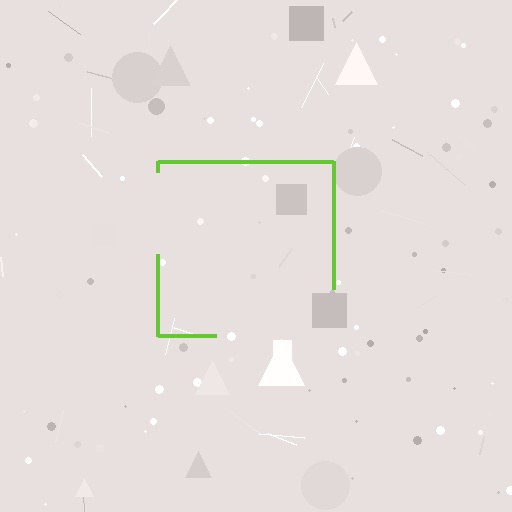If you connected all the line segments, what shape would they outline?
They would outline a square.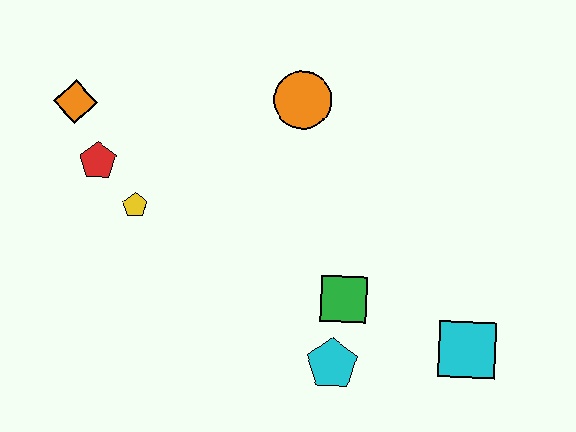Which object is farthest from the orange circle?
The cyan square is farthest from the orange circle.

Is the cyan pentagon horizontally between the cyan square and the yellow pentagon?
Yes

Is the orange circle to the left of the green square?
Yes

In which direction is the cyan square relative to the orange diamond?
The cyan square is to the right of the orange diamond.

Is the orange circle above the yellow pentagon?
Yes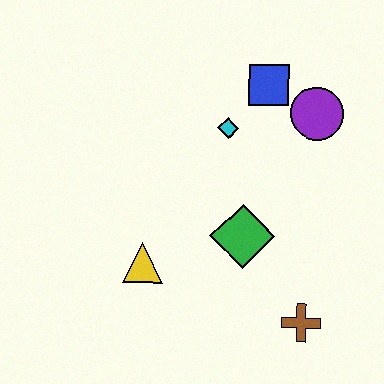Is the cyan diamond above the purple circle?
No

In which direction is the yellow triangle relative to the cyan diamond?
The yellow triangle is below the cyan diamond.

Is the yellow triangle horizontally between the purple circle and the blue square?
No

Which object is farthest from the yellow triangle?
The purple circle is farthest from the yellow triangle.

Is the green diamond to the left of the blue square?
Yes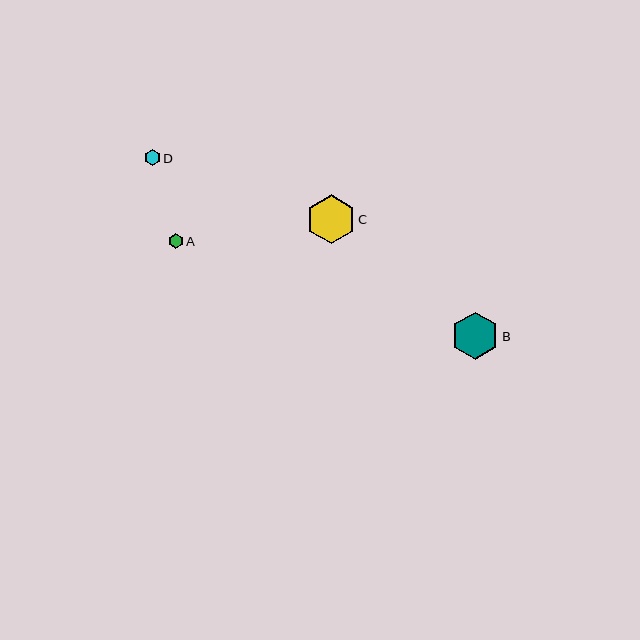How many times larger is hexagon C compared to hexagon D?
Hexagon C is approximately 3.0 times the size of hexagon D.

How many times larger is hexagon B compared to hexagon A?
Hexagon B is approximately 3.1 times the size of hexagon A.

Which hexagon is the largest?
Hexagon C is the largest with a size of approximately 49 pixels.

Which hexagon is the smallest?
Hexagon A is the smallest with a size of approximately 15 pixels.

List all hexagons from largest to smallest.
From largest to smallest: C, B, D, A.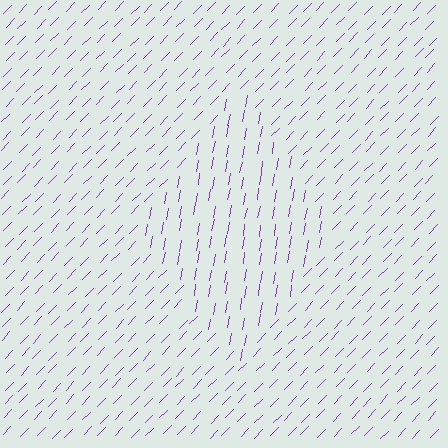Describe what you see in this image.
The image is filled with small purple line segments. A diamond region in the image has lines oriented differently from the surrounding lines, creating a visible texture boundary.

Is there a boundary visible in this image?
Yes, there is a texture boundary formed by a change in line orientation.